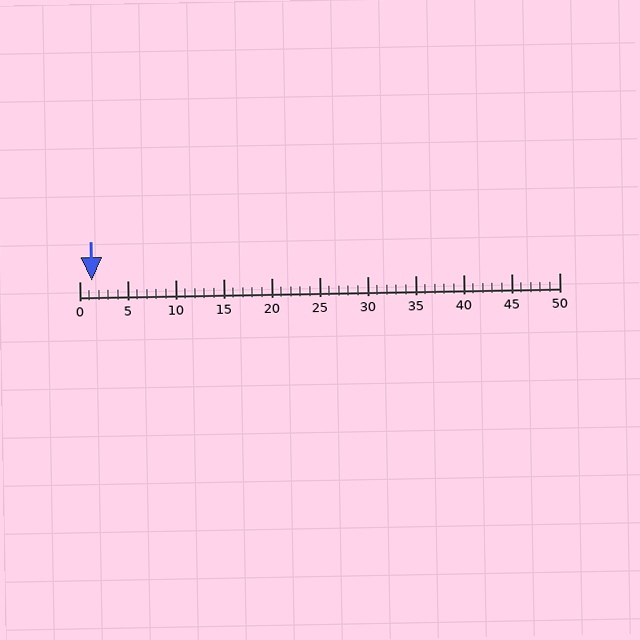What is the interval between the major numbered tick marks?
The major tick marks are spaced 5 units apart.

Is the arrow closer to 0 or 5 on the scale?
The arrow is closer to 0.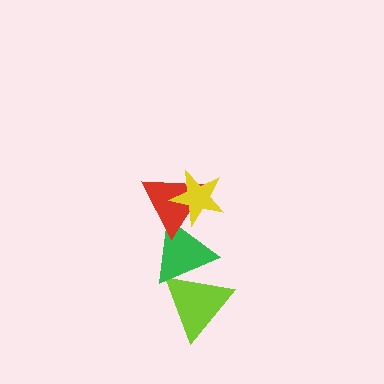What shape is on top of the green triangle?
The red triangle is on top of the green triangle.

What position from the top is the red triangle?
The red triangle is 2nd from the top.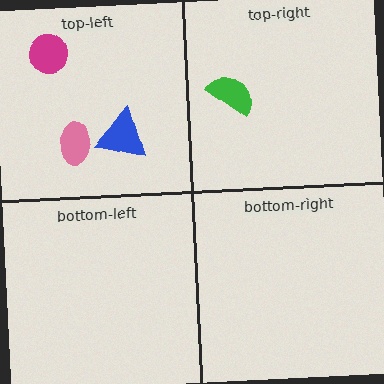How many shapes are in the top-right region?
1.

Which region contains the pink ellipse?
The top-left region.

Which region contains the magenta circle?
The top-left region.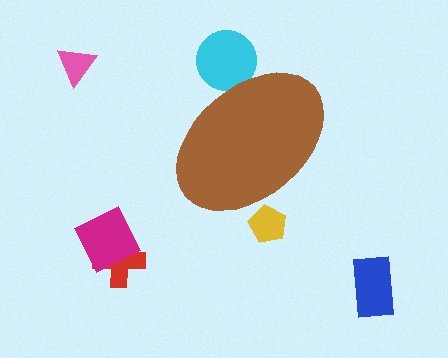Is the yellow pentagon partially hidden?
Yes, the yellow pentagon is partially hidden behind the brown ellipse.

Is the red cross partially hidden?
No, the red cross is fully visible.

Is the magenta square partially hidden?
No, the magenta square is fully visible.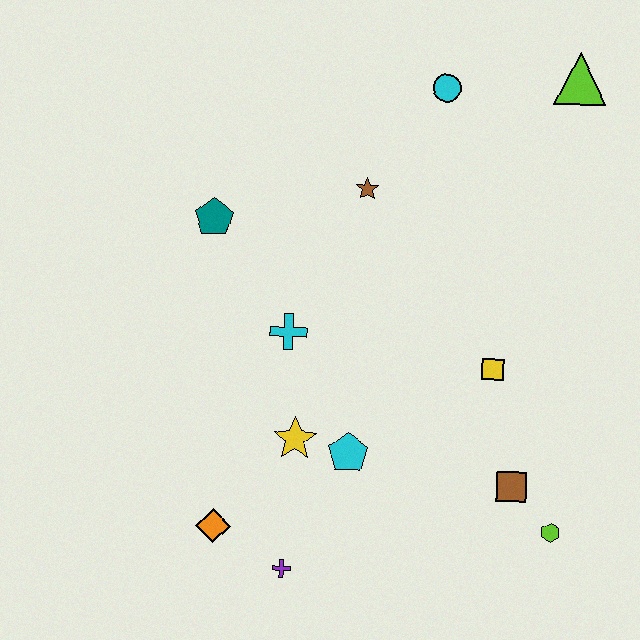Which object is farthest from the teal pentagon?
The lime hexagon is farthest from the teal pentagon.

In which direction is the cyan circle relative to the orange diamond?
The cyan circle is above the orange diamond.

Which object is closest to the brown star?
The cyan circle is closest to the brown star.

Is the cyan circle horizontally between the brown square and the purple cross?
Yes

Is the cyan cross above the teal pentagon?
No